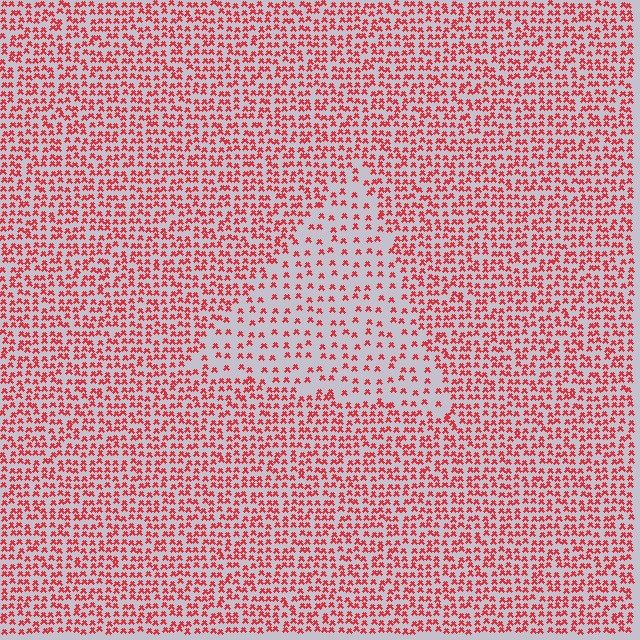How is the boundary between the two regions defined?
The boundary is defined by a change in element density (approximately 2.1x ratio). All elements are the same color, size, and shape.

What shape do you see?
I see a triangle.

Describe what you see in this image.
The image contains small red elements arranged at two different densities. A triangle-shaped region is visible where the elements are less densely packed than the surrounding area.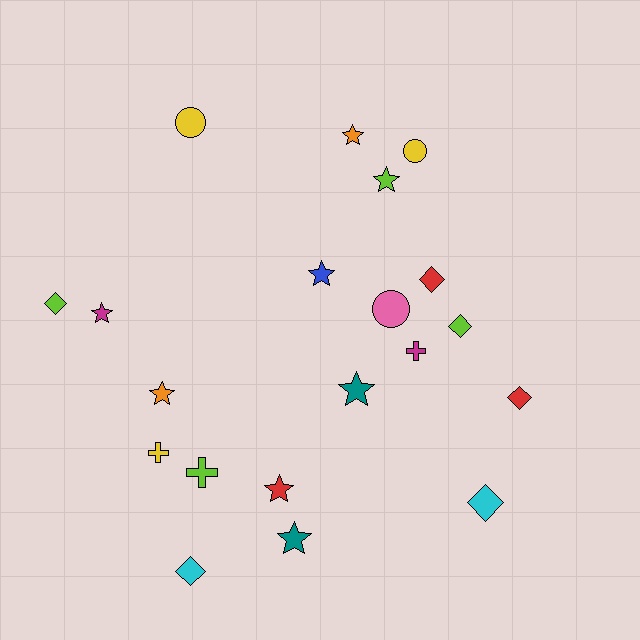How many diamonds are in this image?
There are 6 diamonds.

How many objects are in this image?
There are 20 objects.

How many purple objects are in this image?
There are no purple objects.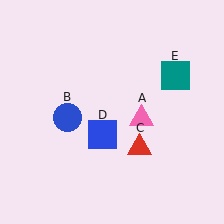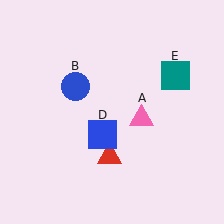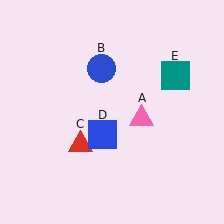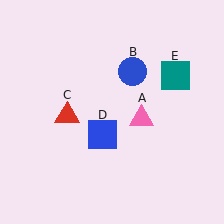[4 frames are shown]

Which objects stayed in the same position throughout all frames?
Pink triangle (object A) and blue square (object D) and teal square (object E) remained stationary.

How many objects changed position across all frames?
2 objects changed position: blue circle (object B), red triangle (object C).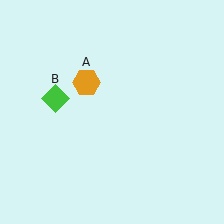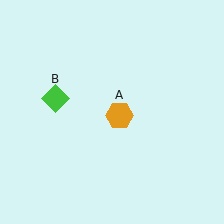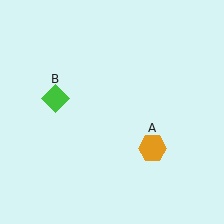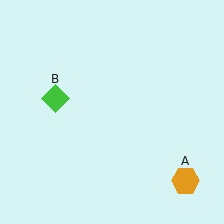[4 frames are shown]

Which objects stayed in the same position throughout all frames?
Green diamond (object B) remained stationary.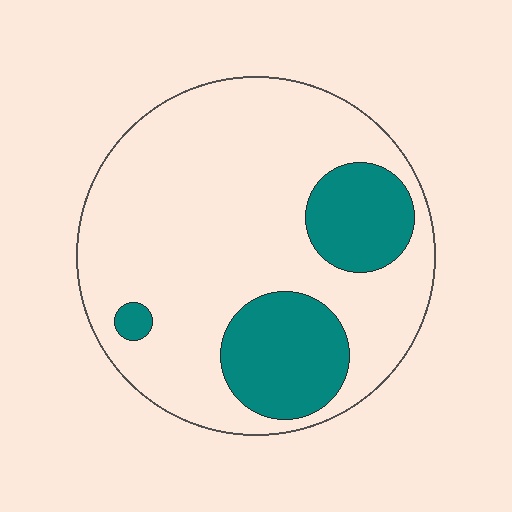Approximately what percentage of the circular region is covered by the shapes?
Approximately 25%.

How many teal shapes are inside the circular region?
3.